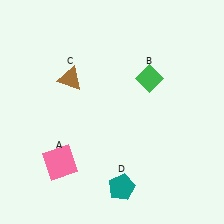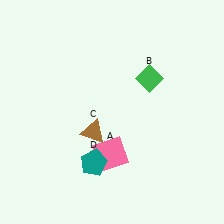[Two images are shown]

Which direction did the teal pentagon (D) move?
The teal pentagon (D) moved left.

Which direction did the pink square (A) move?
The pink square (A) moved right.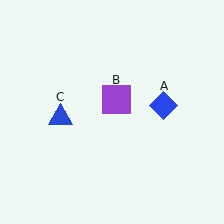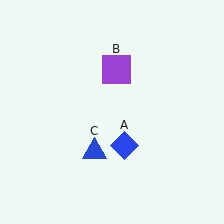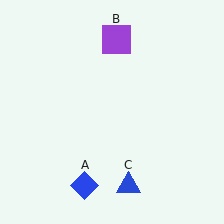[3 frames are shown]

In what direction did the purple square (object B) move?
The purple square (object B) moved up.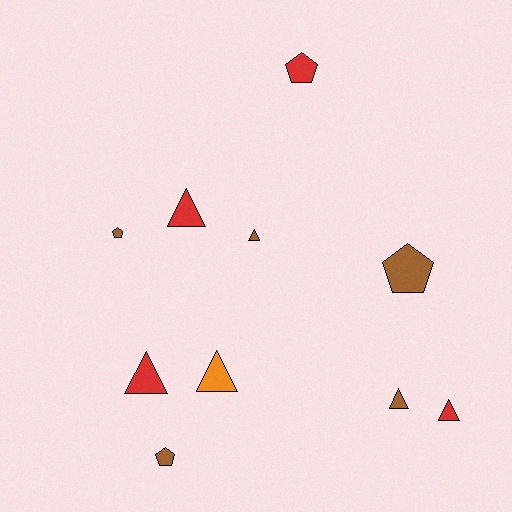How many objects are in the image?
There are 10 objects.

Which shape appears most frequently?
Triangle, with 6 objects.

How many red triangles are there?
There are 3 red triangles.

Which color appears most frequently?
Brown, with 5 objects.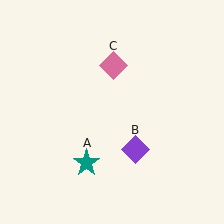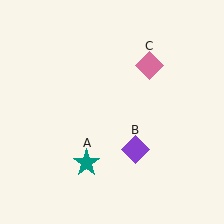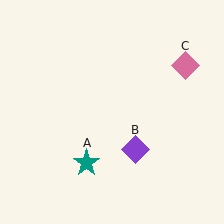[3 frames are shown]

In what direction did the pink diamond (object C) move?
The pink diamond (object C) moved right.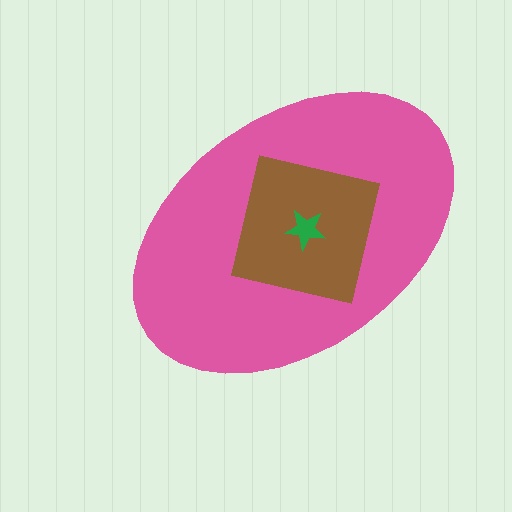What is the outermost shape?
The pink ellipse.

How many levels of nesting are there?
3.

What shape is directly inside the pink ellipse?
The brown square.